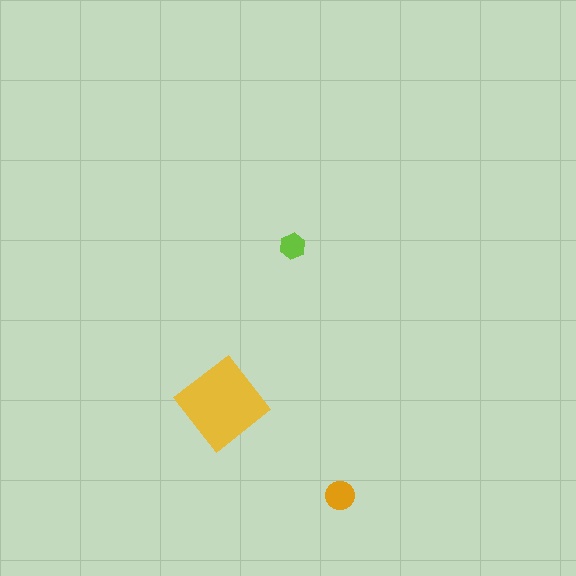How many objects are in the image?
There are 3 objects in the image.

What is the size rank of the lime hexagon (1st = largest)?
3rd.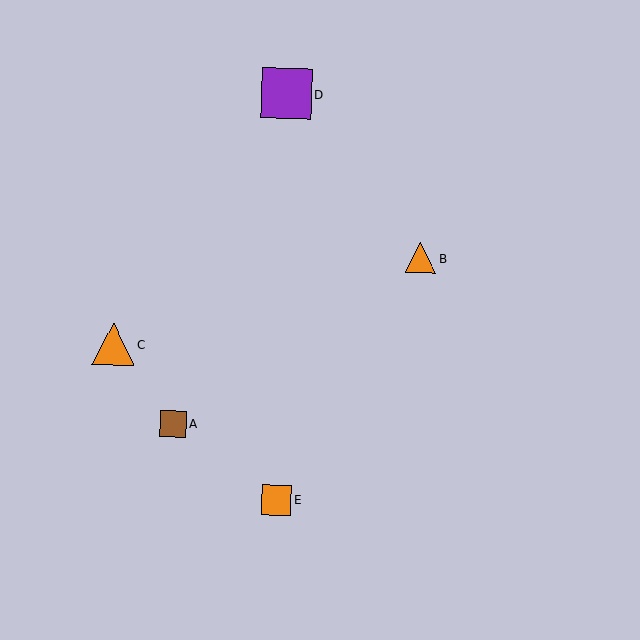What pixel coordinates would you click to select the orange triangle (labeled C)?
Click at (114, 344) to select the orange triangle C.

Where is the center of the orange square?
The center of the orange square is at (276, 500).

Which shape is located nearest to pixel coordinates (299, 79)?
The purple square (labeled D) at (286, 93) is nearest to that location.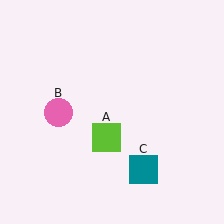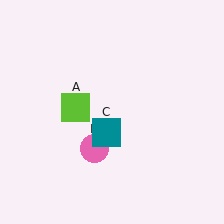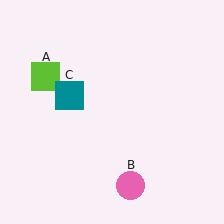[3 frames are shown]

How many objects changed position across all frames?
3 objects changed position: lime square (object A), pink circle (object B), teal square (object C).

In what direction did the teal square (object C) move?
The teal square (object C) moved up and to the left.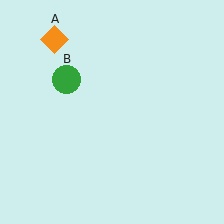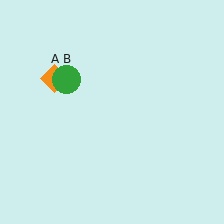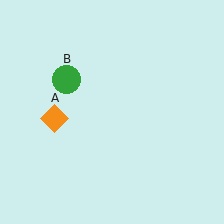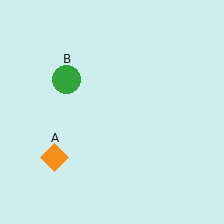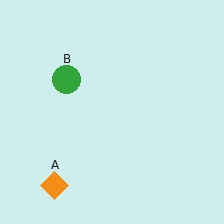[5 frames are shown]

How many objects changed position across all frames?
1 object changed position: orange diamond (object A).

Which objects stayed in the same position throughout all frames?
Green circle (object B) remained stationary.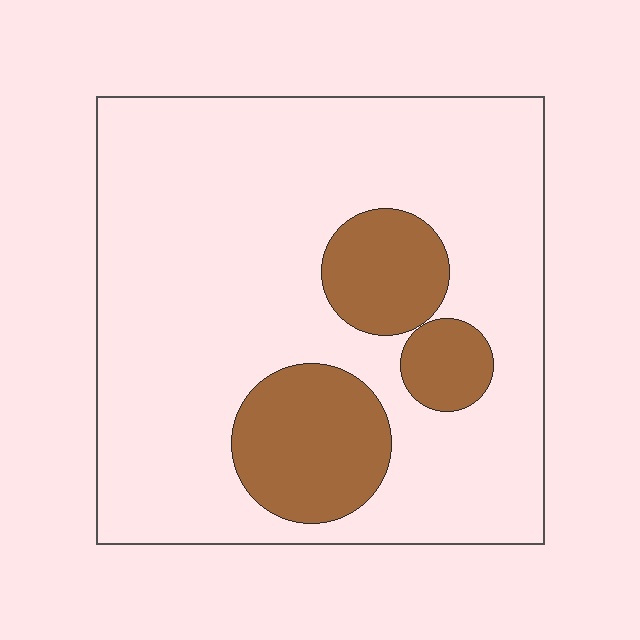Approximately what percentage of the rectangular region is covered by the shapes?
Approximately 20%.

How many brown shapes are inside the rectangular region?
3.